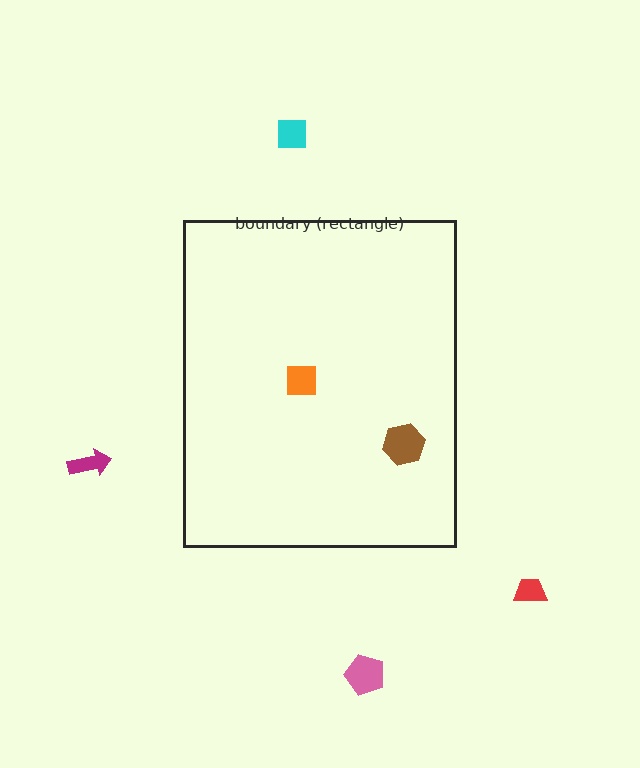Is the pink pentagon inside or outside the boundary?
Outside.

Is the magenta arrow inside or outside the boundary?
Outside.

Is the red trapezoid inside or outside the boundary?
Outside.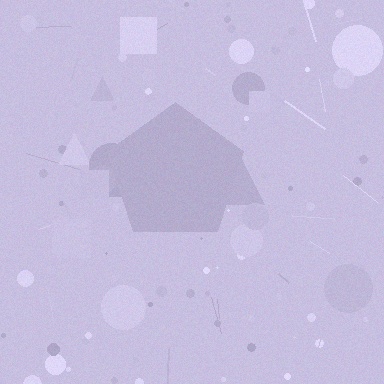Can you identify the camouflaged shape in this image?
The camouflaged shape is a pentagon.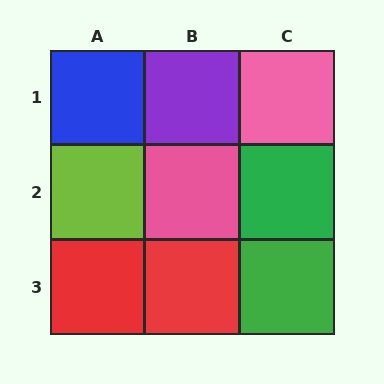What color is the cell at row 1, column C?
Pink.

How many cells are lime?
1 cell is lime.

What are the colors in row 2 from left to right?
Lime, pink, green.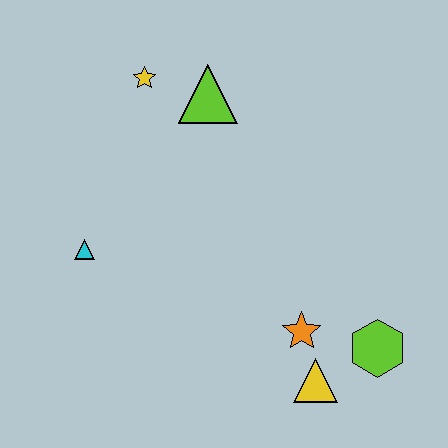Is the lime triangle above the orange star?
Yes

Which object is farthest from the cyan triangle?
The lime hexagon is farthest from the cyan triangle.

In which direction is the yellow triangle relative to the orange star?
The yellow triangle is below the orange star.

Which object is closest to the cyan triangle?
The yellow star is closest to the cyan triangle.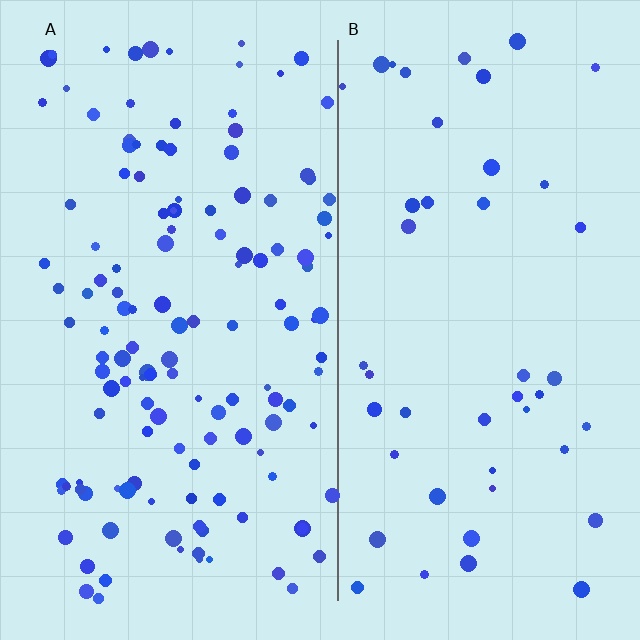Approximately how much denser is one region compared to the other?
Approximately 2.9× — region A over region B.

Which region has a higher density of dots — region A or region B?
A (the left).